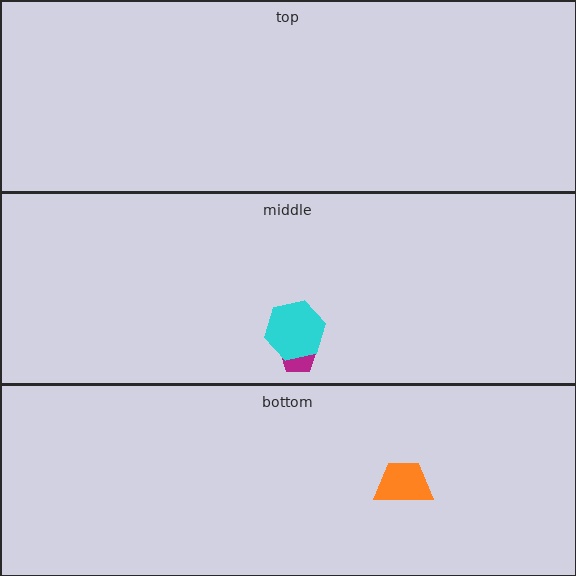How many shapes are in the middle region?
2.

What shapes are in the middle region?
The magenta pentagon, the cyan hexagon.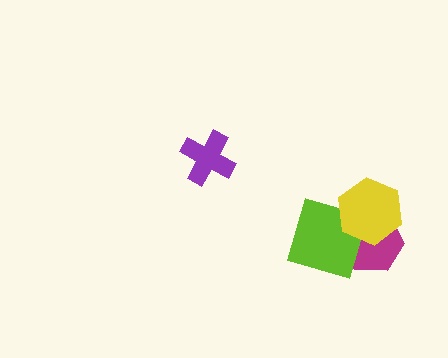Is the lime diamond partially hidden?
Yes, it is partially covered by another shape.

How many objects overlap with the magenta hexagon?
2 objects overlap with the magenta hexagon.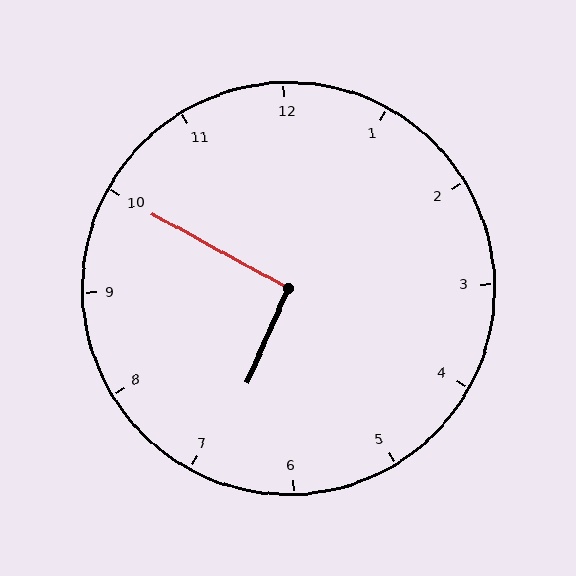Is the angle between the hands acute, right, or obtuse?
It is right.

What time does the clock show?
6:50.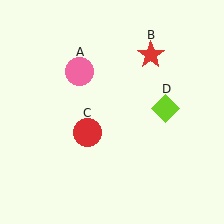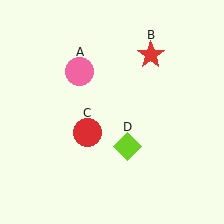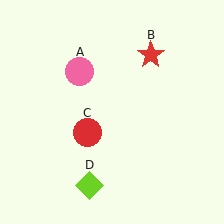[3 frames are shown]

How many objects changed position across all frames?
1 object changed position: lime diamond (object D).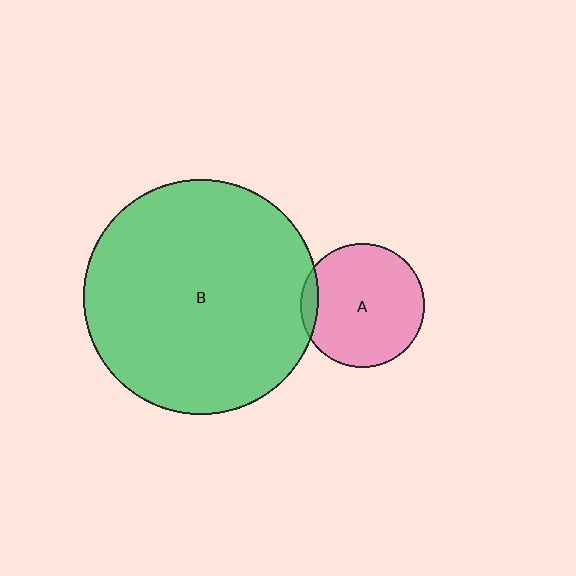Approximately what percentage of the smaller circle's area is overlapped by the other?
Approximately 5%.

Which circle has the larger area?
Circle B (green).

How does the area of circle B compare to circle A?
Approximately 3.6 times.